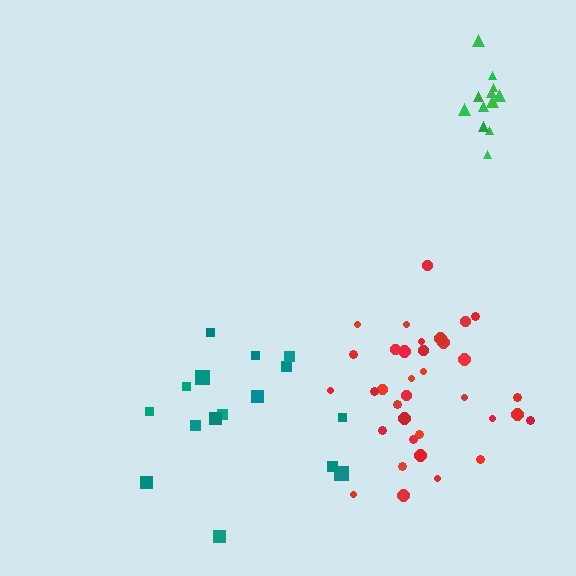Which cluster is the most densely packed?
Red.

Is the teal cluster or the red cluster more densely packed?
Red.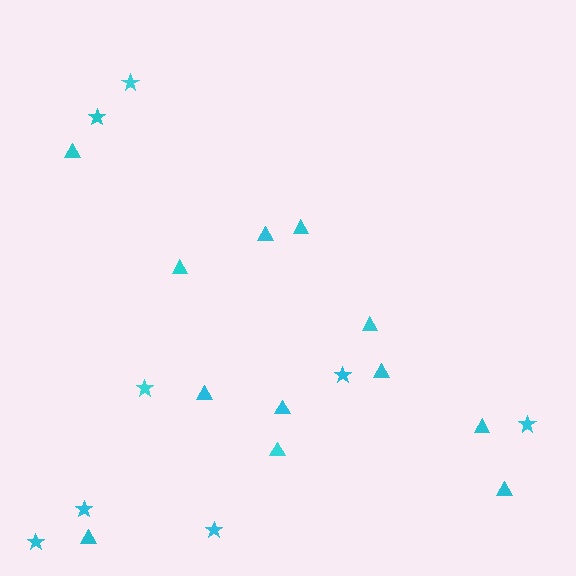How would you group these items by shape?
There are 2 groups: one group of stars (8) and one group of triangles (12).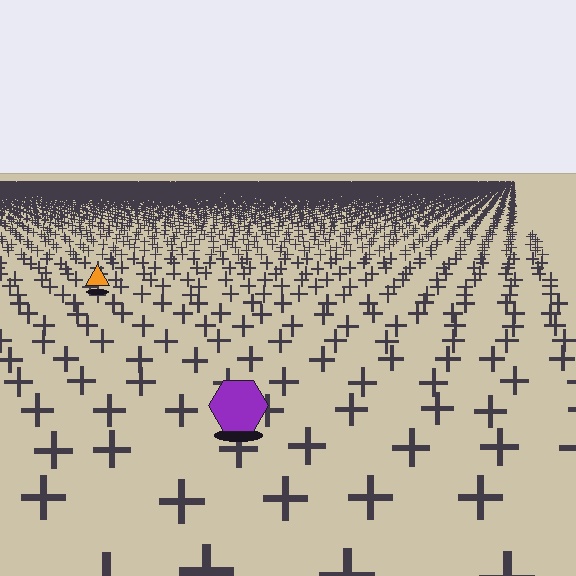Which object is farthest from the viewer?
The orange triangle is farthest from the viewer. It appears smaller and the ground texture around it is denser.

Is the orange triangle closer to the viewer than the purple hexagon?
No. The purple hexagon is closer — you can tell from the texture gradient: the ground texture is coarser near it.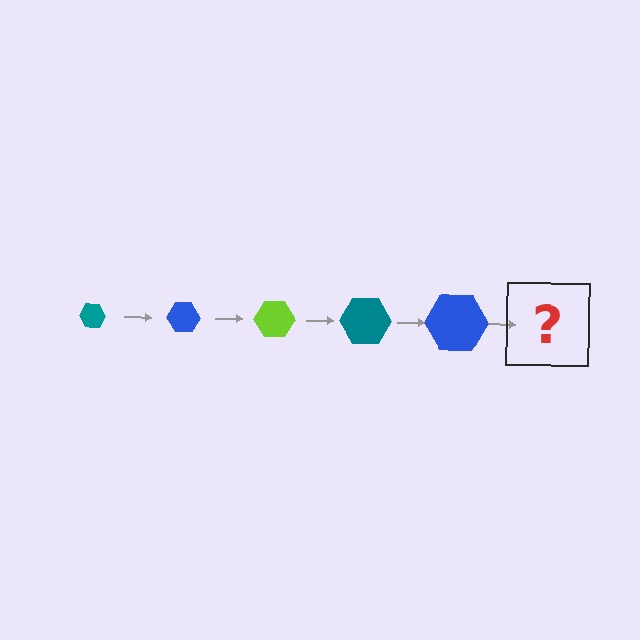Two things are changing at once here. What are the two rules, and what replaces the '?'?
The two rules are that the hexagon grows larger each step and the color cycles through teal, blue, and lime. The '?' should be a lime hexagon, larger than the previous one.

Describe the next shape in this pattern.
It should be a lime hexagon, larger than the previous one.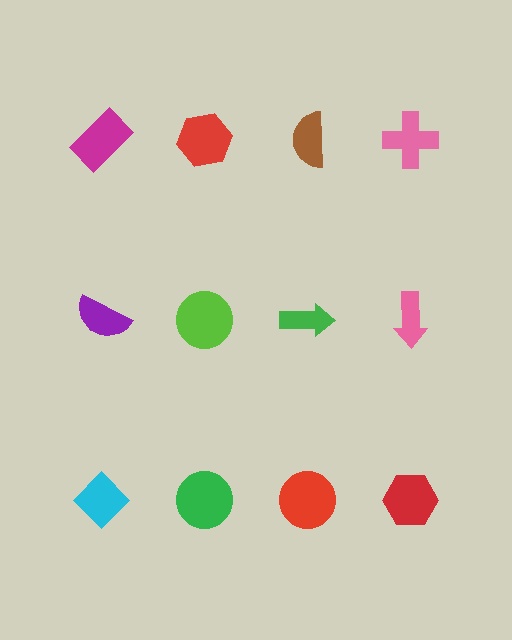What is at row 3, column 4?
A red hexagon.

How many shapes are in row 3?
4 shapes.